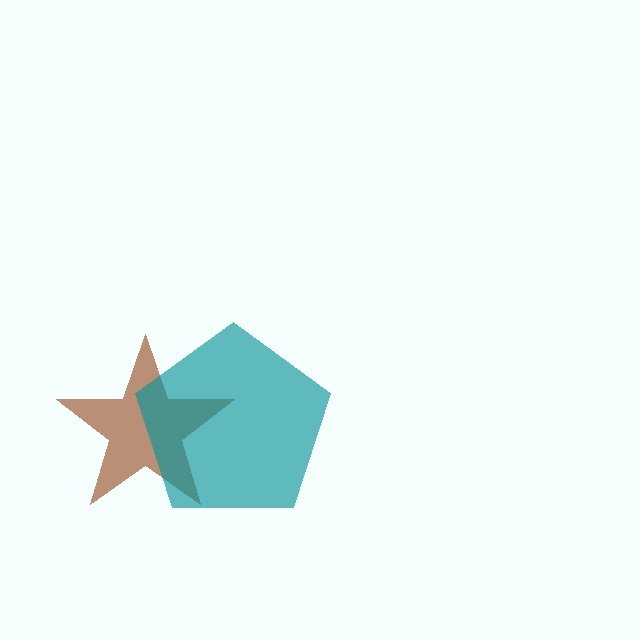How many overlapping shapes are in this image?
There are 2 overlapping shapes in the image.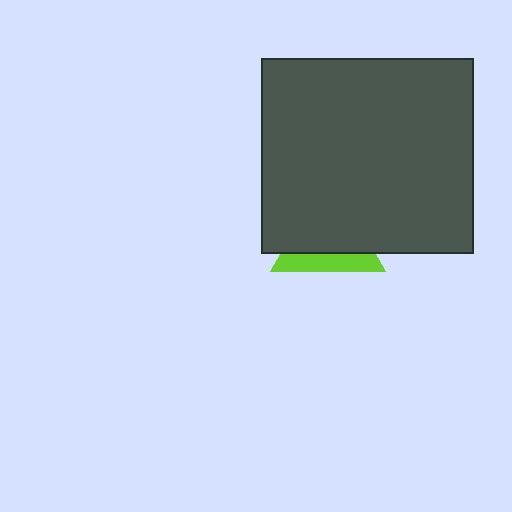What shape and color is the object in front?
The object in front is a dark gray rectangle.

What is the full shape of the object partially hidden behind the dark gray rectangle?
The partially hidden object is a lime triangle.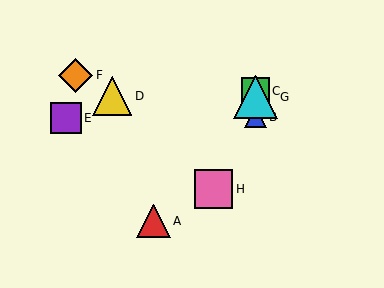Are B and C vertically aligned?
Yes, both are at x≈255.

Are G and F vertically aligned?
No, G is at x≈255 and F is at x≈76.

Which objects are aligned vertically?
Objects B, C, G are aligned vertically.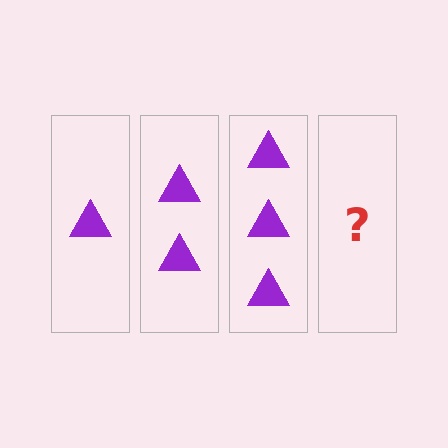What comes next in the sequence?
The next element should be 4 triangles.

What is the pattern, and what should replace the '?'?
The pattern is that each step adds one more triangle. The '?' should be 4 triangles.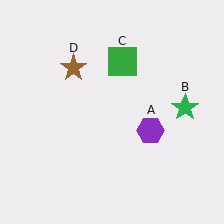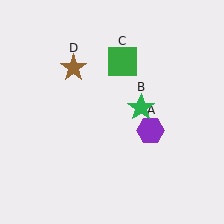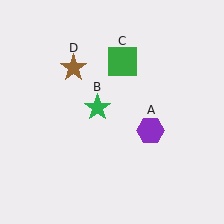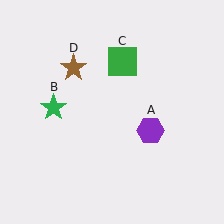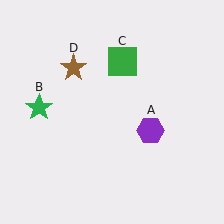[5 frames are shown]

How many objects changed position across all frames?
1 object changed position: green star (object B).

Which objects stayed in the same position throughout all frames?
Purple hexagon (object A) and green square (object C) and brown star (object D) remained stationary.